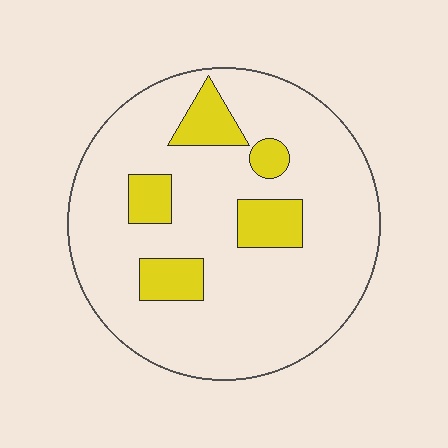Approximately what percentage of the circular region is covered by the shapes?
Approximately 15%.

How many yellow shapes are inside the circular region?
5.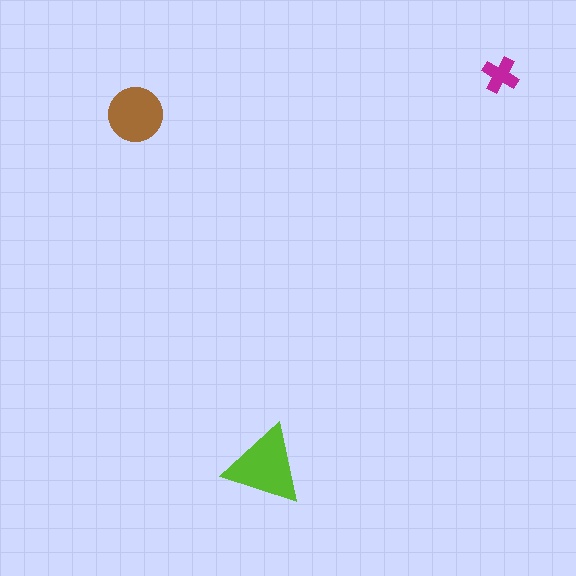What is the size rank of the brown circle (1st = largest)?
2nd.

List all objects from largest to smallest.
The lime triangle, the brown circle, the magenta cross.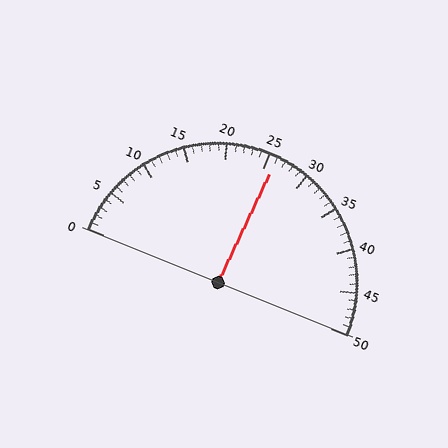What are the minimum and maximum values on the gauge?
The gauge ranges from 0 to 50.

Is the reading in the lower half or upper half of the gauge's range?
The reading is in the upper half of the range (0 to 50).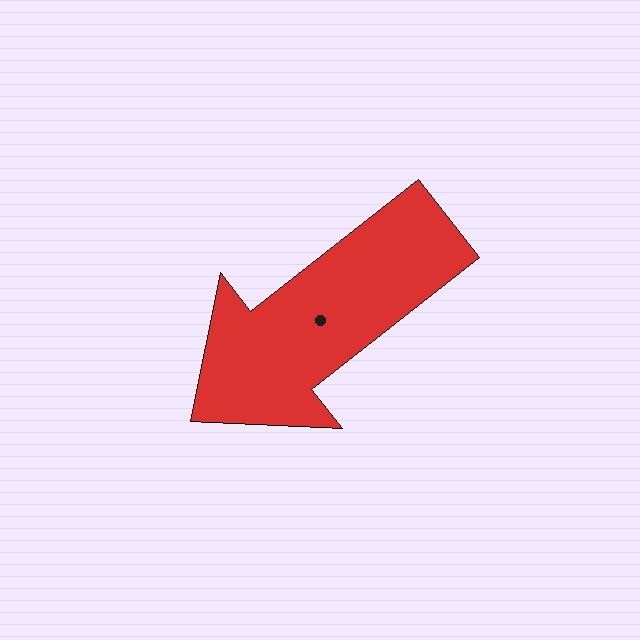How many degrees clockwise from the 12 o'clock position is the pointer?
Approximately 232 degrees.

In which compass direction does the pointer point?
Southwest.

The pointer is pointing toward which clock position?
Roughly 8 o'clock.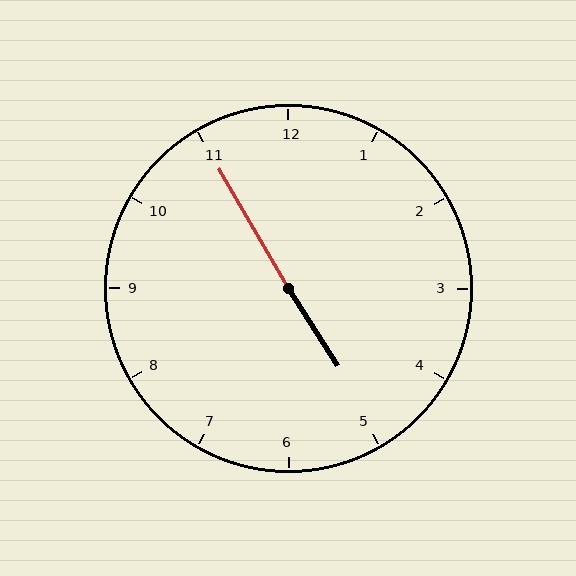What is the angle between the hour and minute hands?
Approximately 178 degrees.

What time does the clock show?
4:55.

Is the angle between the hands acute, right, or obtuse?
It is obtuse.